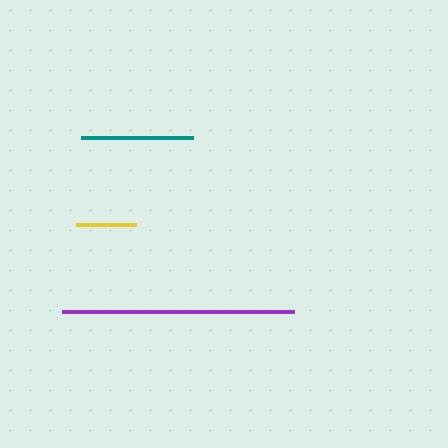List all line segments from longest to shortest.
From longest to shortest: purple, teal, yellow.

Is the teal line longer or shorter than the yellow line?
The teal line is longer than the yellow line.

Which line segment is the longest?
The purple line is the longest at approximately 232 pixels.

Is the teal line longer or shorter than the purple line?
The purple line is longer than the teal line.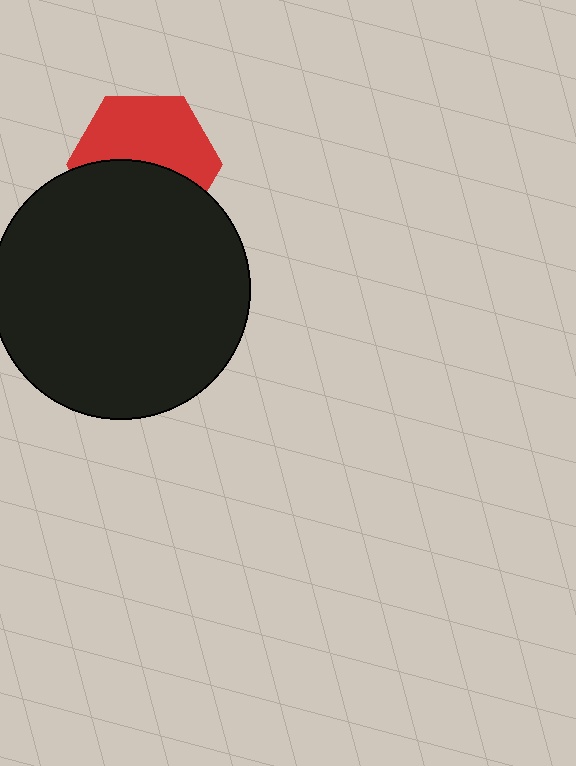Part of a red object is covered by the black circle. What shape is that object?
It is a hexagon.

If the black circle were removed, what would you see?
You would see the complete red hexagon.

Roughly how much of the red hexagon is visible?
About half of it is visible (roughly 54%).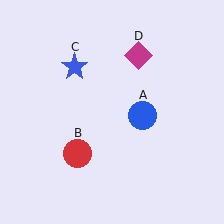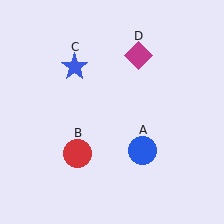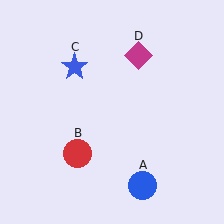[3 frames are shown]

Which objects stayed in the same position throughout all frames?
Red circle (object B) and blue star (object C) and magenta diamond (object D) remained stationary.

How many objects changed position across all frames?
1 object changed position: blue circle (object A).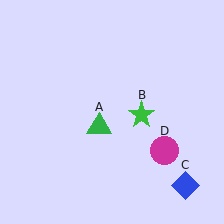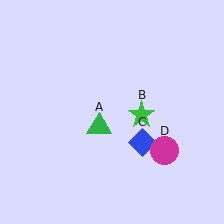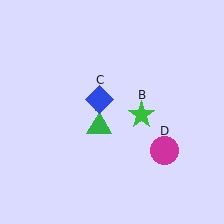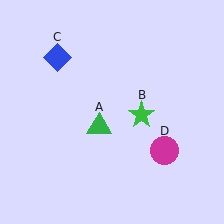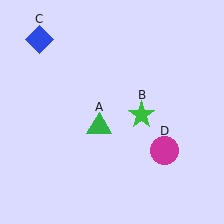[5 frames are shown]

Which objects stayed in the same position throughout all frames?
Green triangle (object A) and green star (object B) and magenta circle (object D) remained stationary.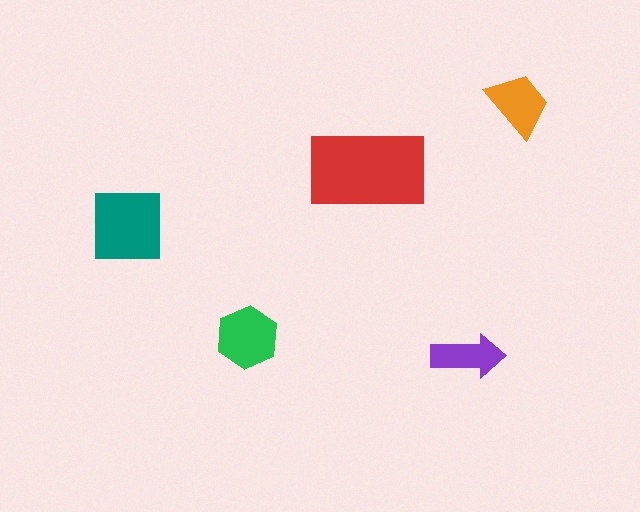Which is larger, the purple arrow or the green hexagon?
The green hexagon.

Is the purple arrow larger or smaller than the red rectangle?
Smaller.